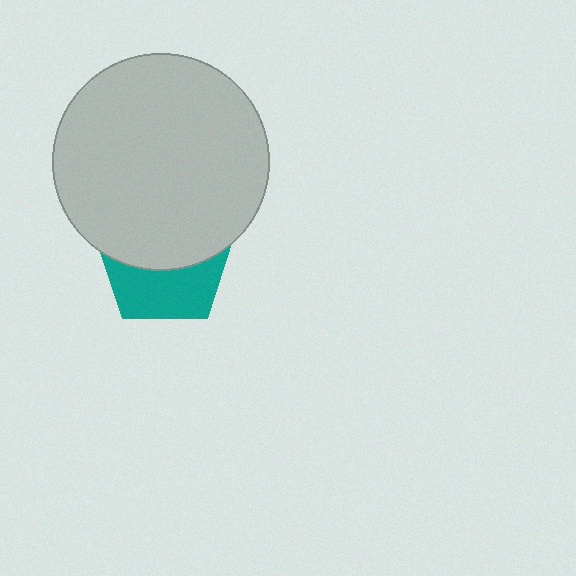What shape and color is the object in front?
The object in front is a light gray circle.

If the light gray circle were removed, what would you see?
You would see the complete teal pentagon.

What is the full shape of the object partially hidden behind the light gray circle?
The partially hidden object is a teal pentagon.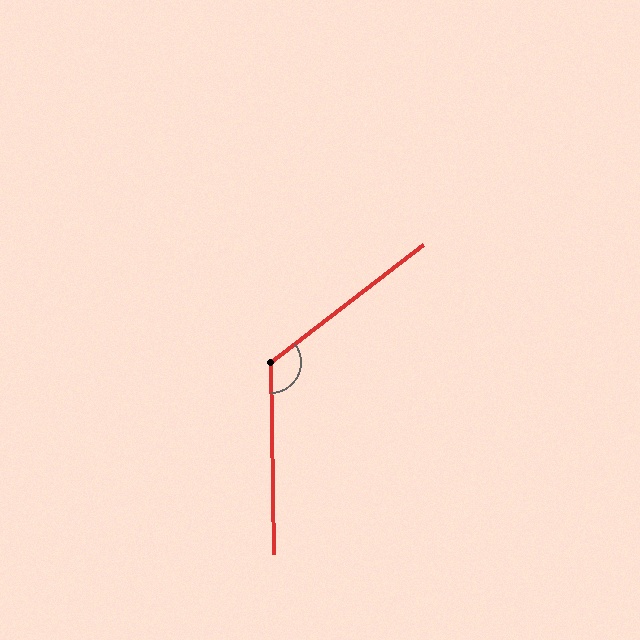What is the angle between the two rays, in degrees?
Approximately 127 degrees.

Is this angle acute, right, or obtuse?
It is obtuse.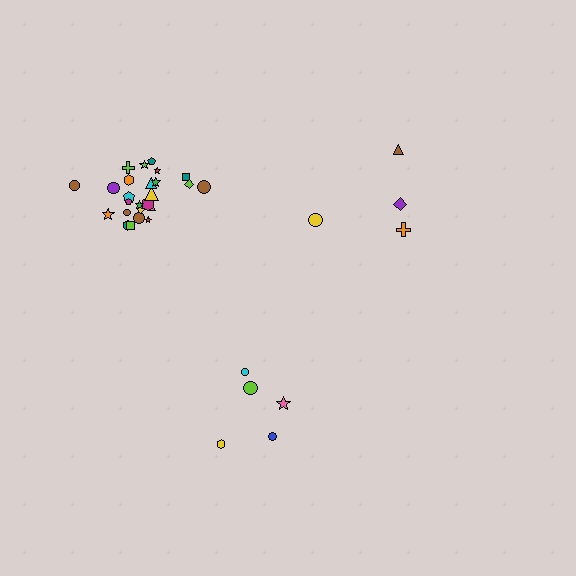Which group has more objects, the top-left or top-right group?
The top-left group.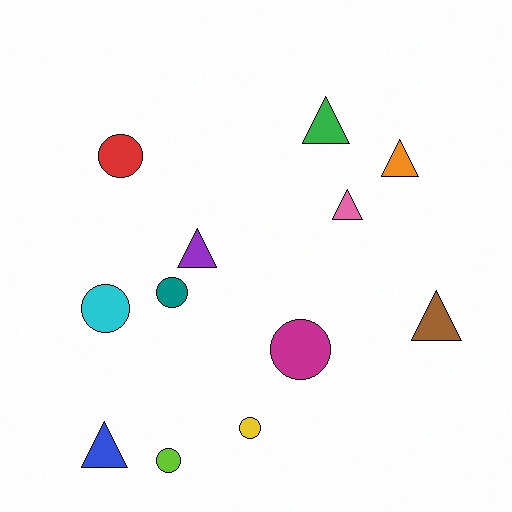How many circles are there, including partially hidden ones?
There are 6 circles.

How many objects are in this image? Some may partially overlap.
There are 12 objects.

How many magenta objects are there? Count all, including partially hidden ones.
There is 1 magenta object.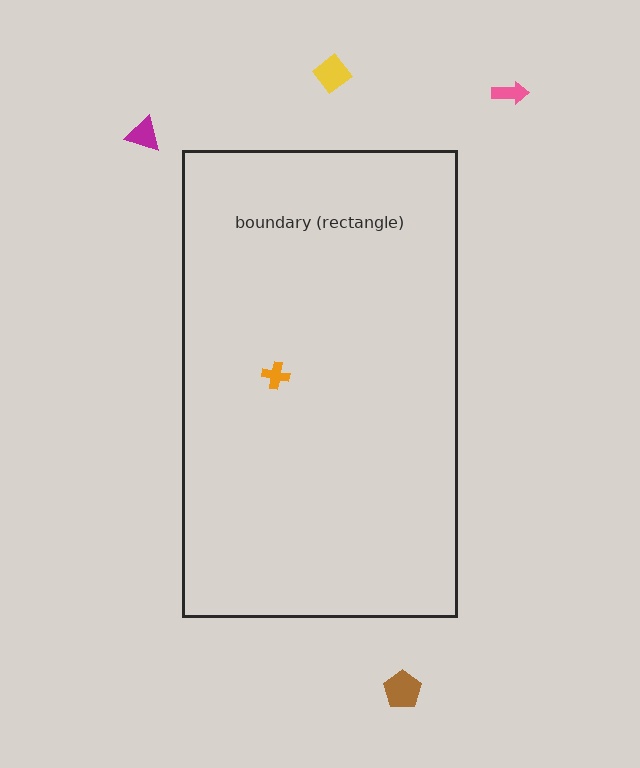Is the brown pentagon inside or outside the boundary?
Outside.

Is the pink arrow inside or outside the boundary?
Outside.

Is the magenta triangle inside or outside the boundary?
Outside.